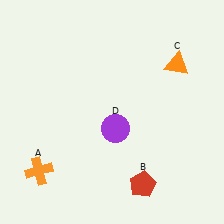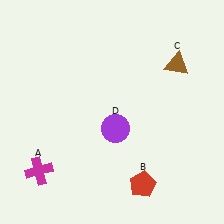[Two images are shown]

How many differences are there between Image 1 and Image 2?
There are 2 differences between the two images.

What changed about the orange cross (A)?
In Image 1, A is orange. In Image 2, it changed to magenta.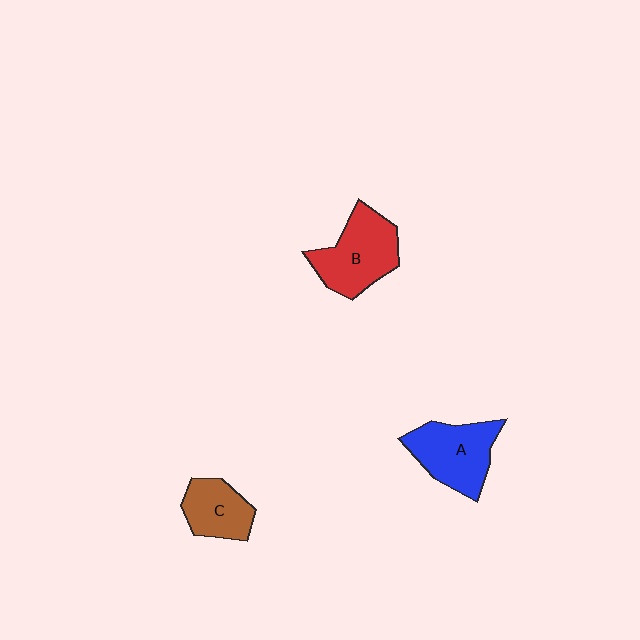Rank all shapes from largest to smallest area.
From largest to smallest: B (red), A (blue), C (brown).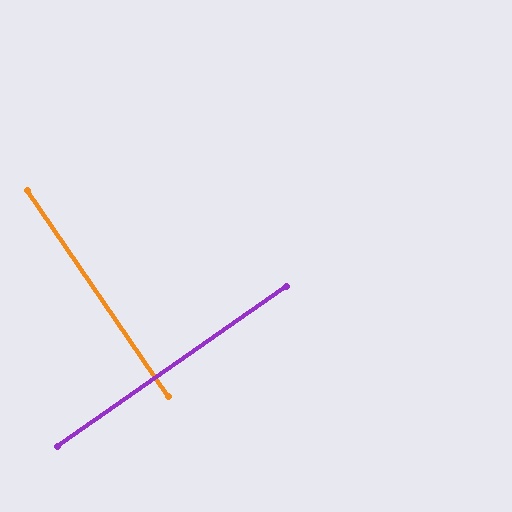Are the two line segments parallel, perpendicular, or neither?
Perpendicular — they meet at approximately 89°.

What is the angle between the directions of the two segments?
Approximately 89 degrees.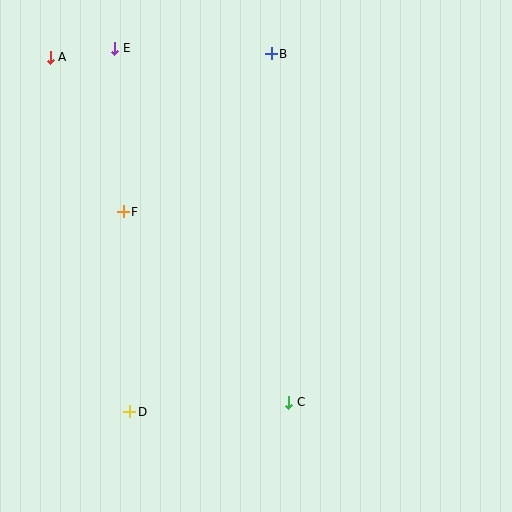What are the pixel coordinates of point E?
Point E is at (115, 48).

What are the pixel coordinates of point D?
Point D is at (130, 412).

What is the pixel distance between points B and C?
The distance between B and C is 349 pixels.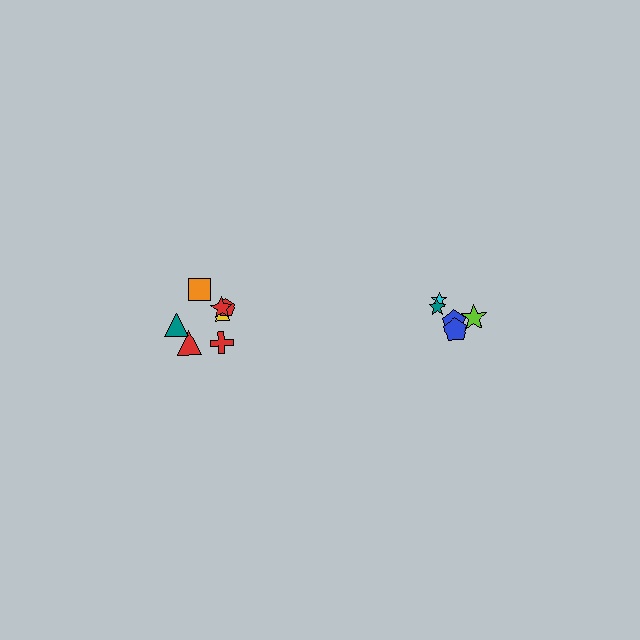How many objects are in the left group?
There are 7 objects.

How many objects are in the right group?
There are 5 objects.